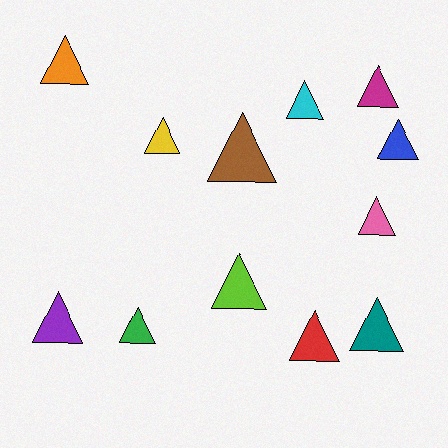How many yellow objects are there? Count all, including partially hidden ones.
There is 1 yellow object.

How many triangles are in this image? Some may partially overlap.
There are 12 triangles.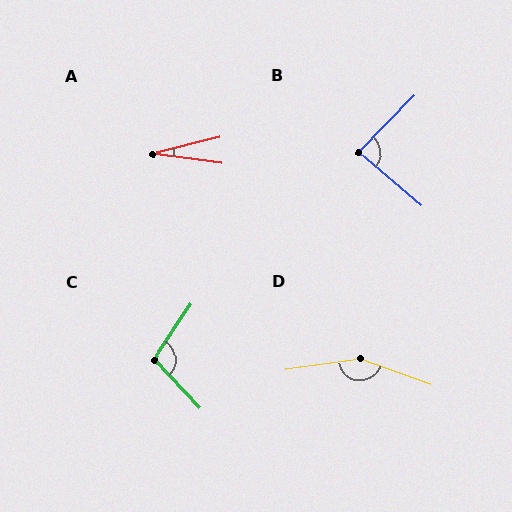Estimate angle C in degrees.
Approximately 103 degrees.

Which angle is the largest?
D, at approximately 152 degrees.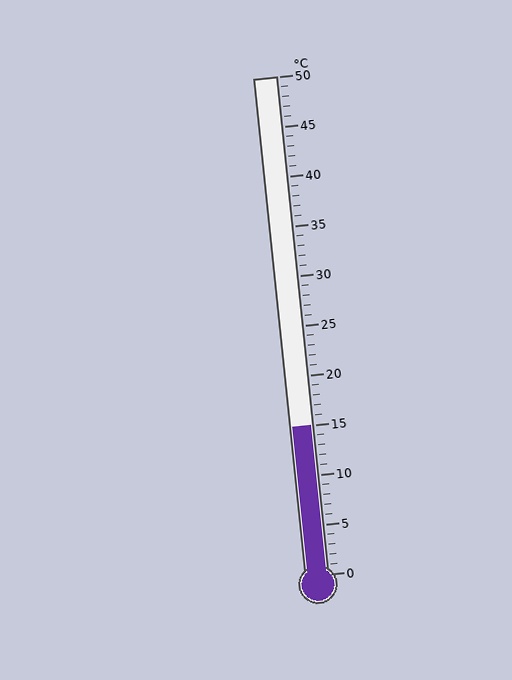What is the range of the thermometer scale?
The thermometer scale ranges from 0°C to 50°C.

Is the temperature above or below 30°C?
The temperature is below 30°C.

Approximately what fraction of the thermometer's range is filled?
The thermometer is filled to approximately 30% of its range.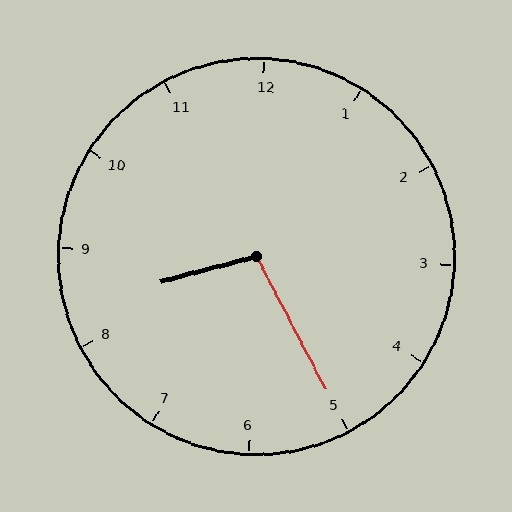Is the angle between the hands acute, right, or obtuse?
It is obtuse.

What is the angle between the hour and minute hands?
Approximately 102 degrees.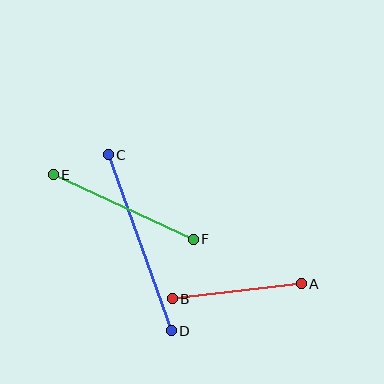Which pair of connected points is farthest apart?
Points C and D are farthest apart.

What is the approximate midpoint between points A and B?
The midpoint is at approximately (237, 291) pixels.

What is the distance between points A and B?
The distance is approximately 130 pixels.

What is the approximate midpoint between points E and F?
The midpoint is at approximately (123, 207) pixels.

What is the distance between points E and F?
The distance is approximately 154 pixels.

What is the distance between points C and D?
The distance is approximately 187 pixels.